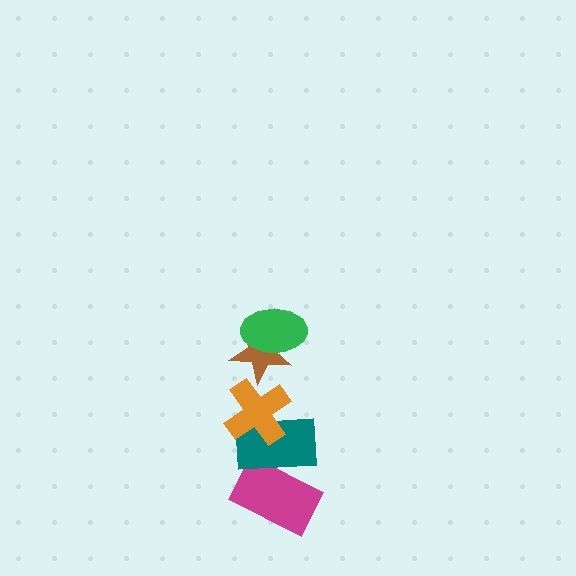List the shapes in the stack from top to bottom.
From top to bottom: the green ellipse, the brown star, the orange cross, the teal rectangle, the magenta rectangle.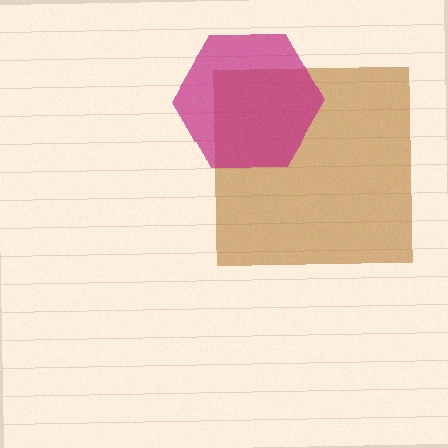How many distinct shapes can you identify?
There are 2 distinct shapes: a brown square, a magenta hexagon.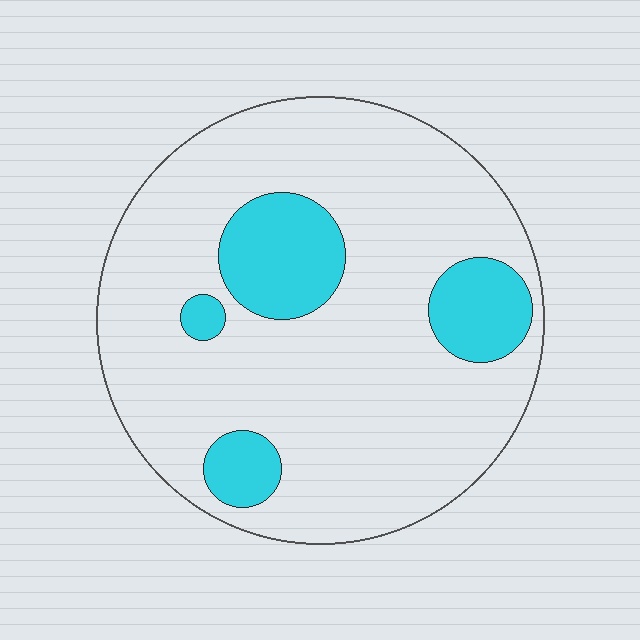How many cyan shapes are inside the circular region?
4.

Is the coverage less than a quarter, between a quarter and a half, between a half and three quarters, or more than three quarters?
Less than a quarter.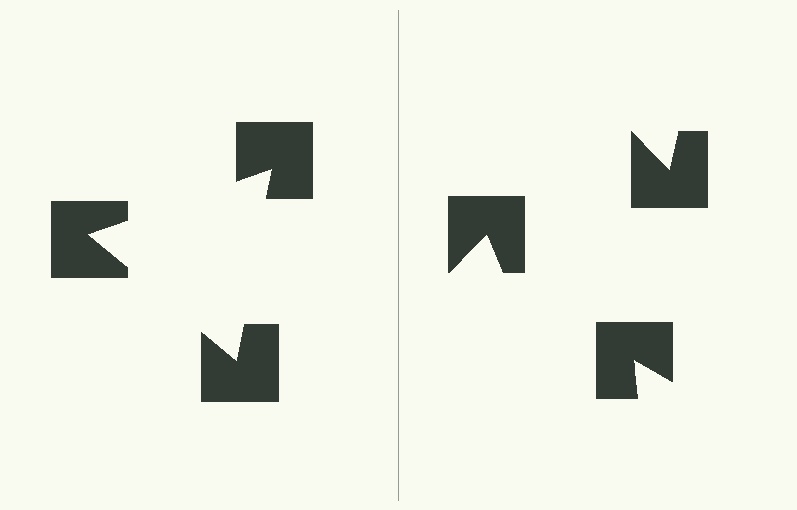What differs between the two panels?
The notched squares are positioned identically on both sides; only the wedge orientations differ. On the left they align to a triangle; on the right they are misaligned.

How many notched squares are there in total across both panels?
6 — 3 on each side.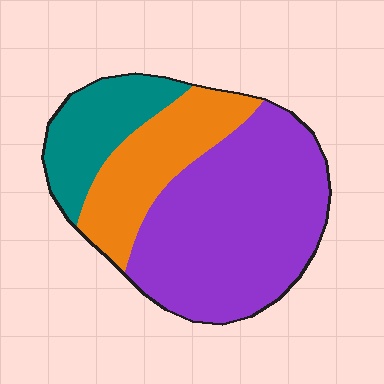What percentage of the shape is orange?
Orange covers 24% of the shape.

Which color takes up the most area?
Purple, at roughly 55%.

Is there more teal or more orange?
Orange.